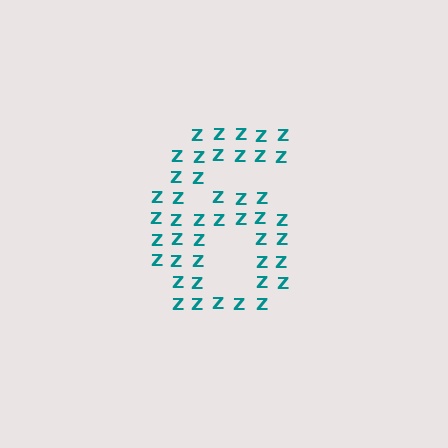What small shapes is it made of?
It is made of small letter Z's.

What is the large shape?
The large shape is the digit 6.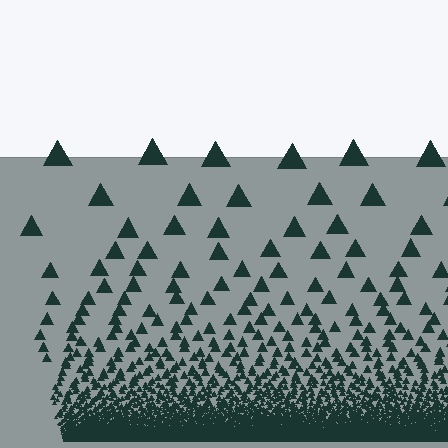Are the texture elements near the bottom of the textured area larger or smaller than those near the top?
Smaller. The gradient is inverted — elements near the bottom are smaller and denser.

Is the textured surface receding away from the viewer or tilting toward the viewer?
The surface appears to tilt toward the viewer. Texture elements get larger and sparser toward the top.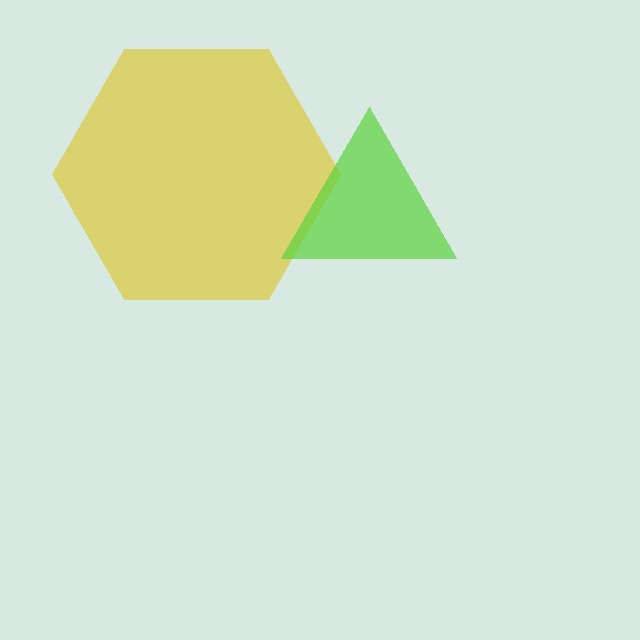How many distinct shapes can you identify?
There are 2 distinct shapes: a yellow hexagon, a lime triangle.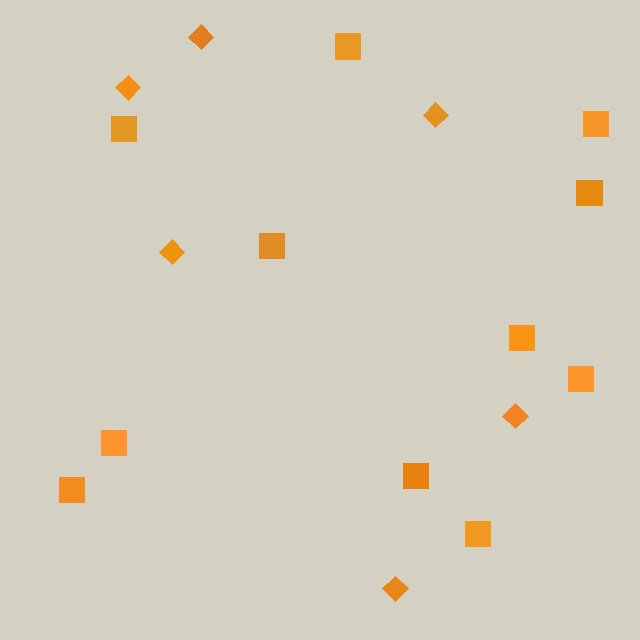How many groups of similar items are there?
There are 2 groups: one group of squares (11) and one group of diamonds (6).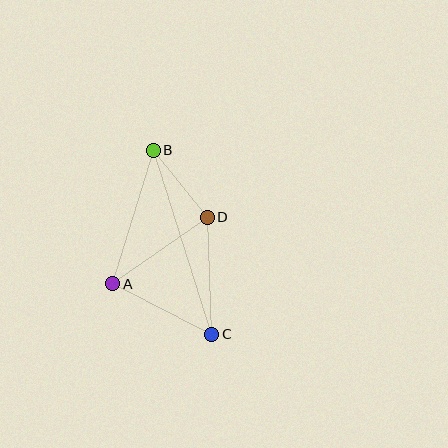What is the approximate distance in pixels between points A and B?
The distance between A and B is approximately 139 pixels.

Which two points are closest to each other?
Points B and D are closest to each other.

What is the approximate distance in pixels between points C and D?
The distance between C and D is approximately 117 pixels.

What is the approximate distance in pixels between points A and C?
The distance between A and C is approximately 111 pixels.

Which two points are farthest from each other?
Points B and C are farthest from each other.